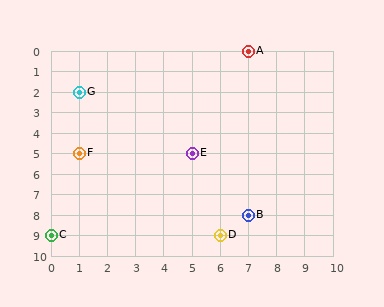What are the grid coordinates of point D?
Point D is at grid coordinates (6, 9).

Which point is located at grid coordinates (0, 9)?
Point C is at (0, 9).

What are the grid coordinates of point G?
Point G is at grid coordinates (1, 2).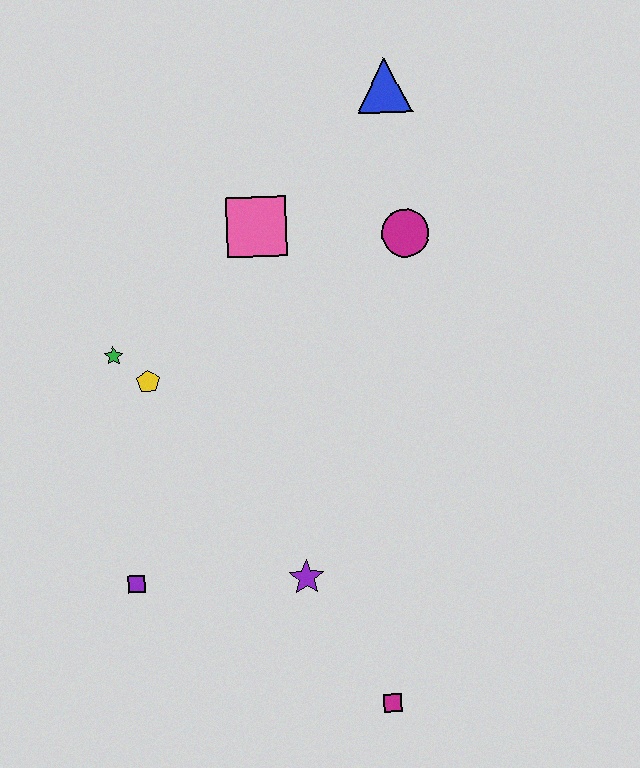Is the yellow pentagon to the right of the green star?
Yes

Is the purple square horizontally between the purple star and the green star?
Yes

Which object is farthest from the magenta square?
The blue triangle is farthest from the magenta square.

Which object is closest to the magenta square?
The purple star is closest to the magenta square.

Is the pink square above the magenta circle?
Yes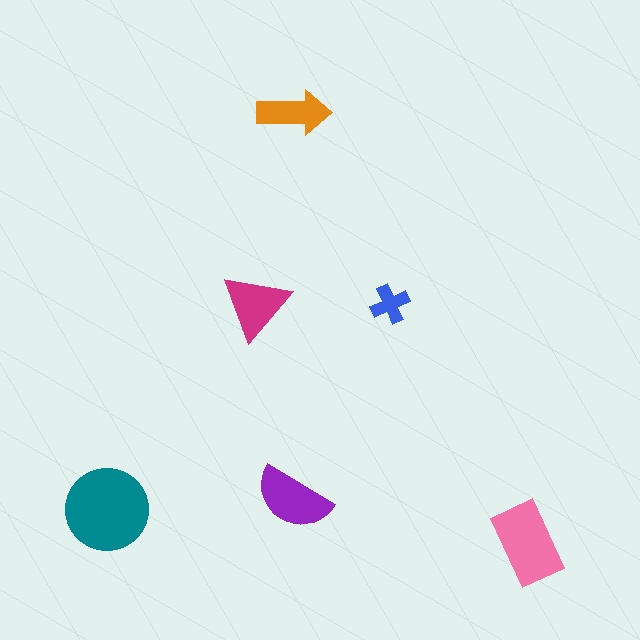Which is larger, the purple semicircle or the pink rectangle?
The pink rectangle.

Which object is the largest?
The teal circle.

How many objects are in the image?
There are 6 objects in the image.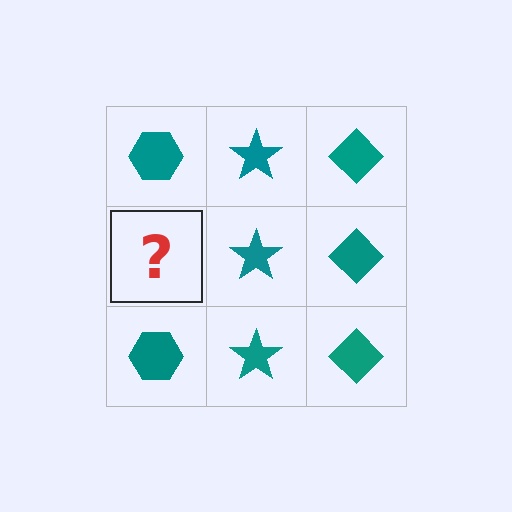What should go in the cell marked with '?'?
The missing cell should contain a teal hexagon.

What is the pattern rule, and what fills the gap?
The rule is that each column has a consistent shape. The gap should be filled with a teal hexagon.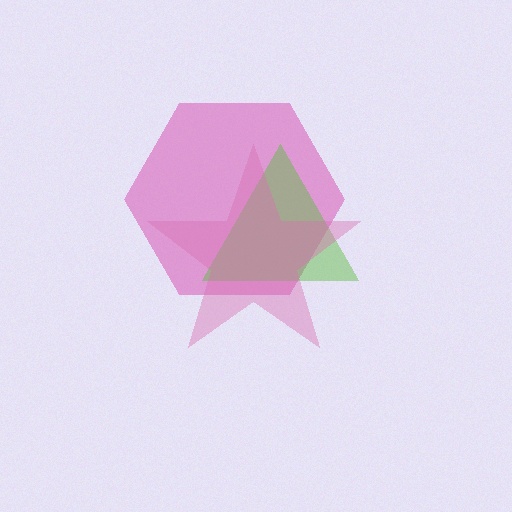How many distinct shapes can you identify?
There are 3 distinct shapes: a magenta hexagon, a lime triangle, a pink star.